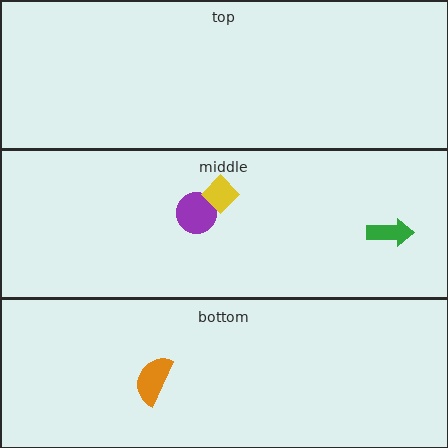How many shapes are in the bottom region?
1.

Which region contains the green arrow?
The middle region.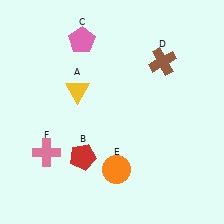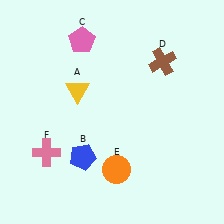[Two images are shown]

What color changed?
The pentagon (B) changed from red in Image 1 to blue in Image 2.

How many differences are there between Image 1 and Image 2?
There is 1 difference between the two images.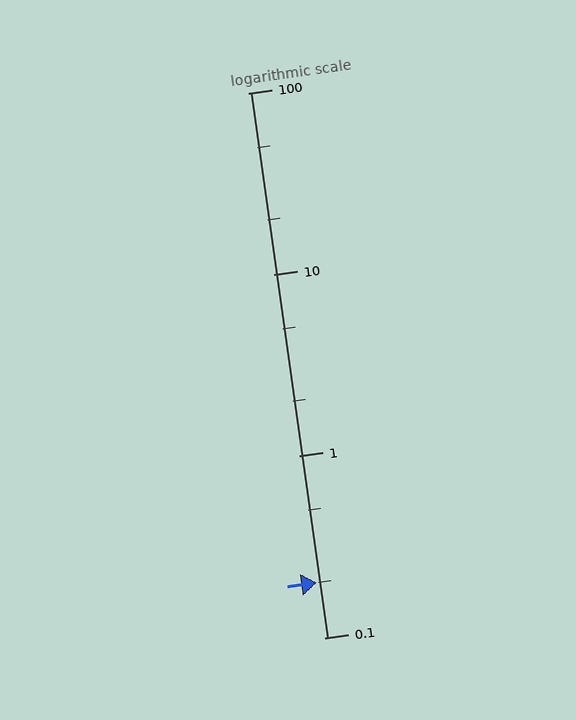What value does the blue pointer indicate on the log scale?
The pointer indicates approximately 0.2.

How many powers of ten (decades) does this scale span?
The scale spans 3 decades, from 0.1 to 100.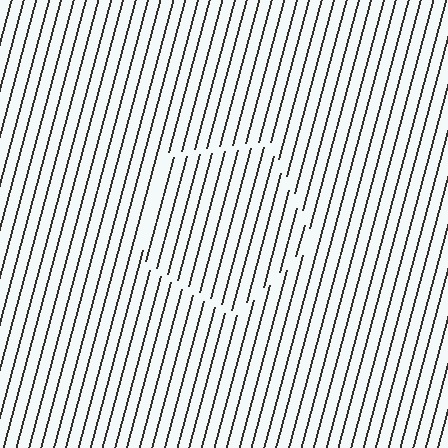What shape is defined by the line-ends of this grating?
An illusory pentagon. The interior of the shape contains the same grating, shifted by half a period — the contour is defined by the phase discontinuity where line-ends from the inner and outer gratings abut.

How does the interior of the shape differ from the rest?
The interior of the shape contains the same grating, shifted by half a period — the contour is defined by the phase discontinuity where line-ends from the inner and outer gratings abut.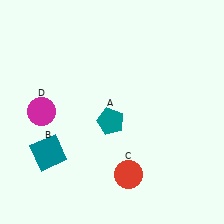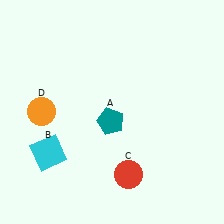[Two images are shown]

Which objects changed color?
B changed from teal to cyan. D changed from magenta to orange.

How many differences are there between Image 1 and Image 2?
There are 2 differences between the two images.